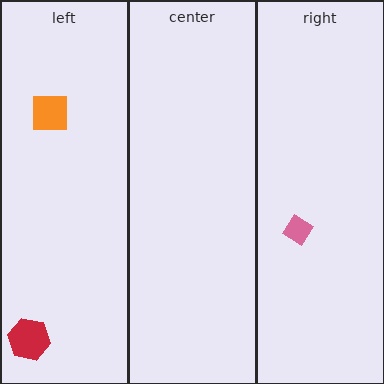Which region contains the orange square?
The left region.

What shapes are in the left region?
The orange square, the red hexagon.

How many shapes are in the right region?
1.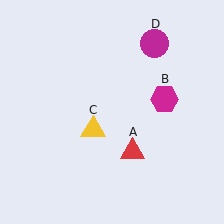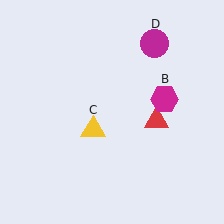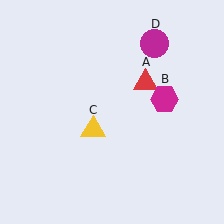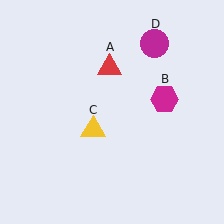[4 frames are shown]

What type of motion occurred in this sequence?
The red triangle (object A) rotated counterclockwise around the center of the scene.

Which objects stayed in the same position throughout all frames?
Magenta hexagon (object B) and yellow triangle (object C) and magenta circle (object D) remained stationary.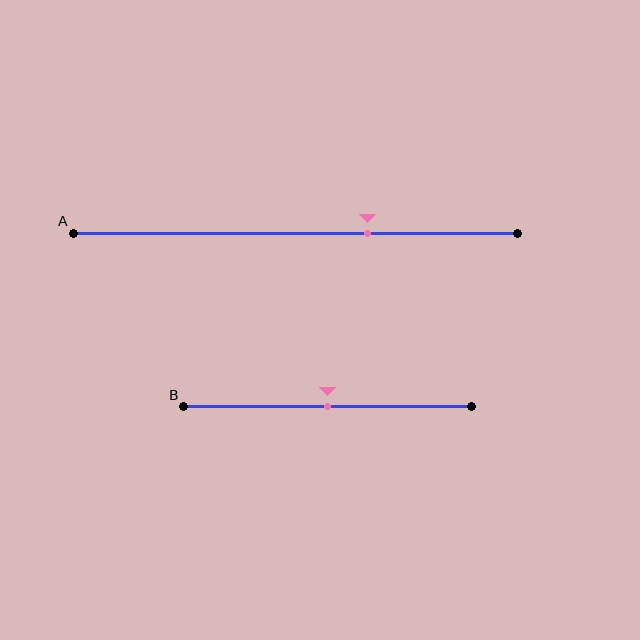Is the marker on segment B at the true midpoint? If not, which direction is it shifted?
Yes, the marker on segment B is at the true midpoint.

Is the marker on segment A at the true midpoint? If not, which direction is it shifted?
No, the marker on segment A is shifted to the right by about 16% of the segment length.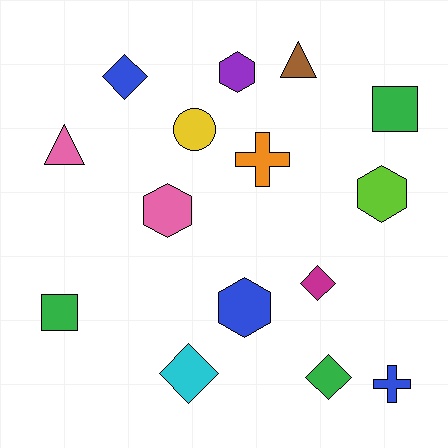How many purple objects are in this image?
There is 1 purple object.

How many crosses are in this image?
There are 2 crosses.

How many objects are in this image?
There are 15 objects.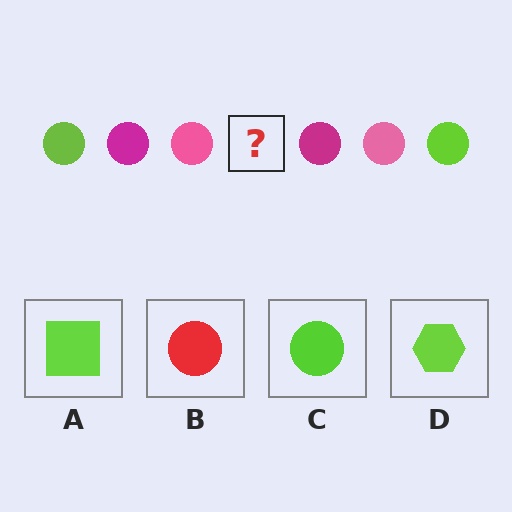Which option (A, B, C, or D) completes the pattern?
C.